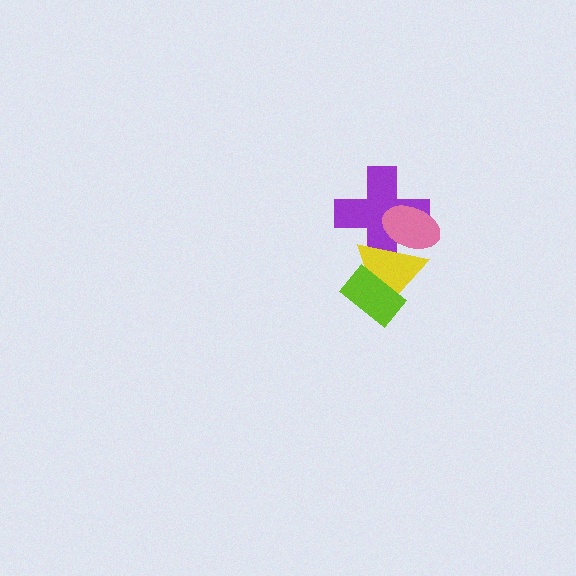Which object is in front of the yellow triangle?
The lime rectangle is in front of the yellow triangle.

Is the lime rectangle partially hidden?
No, no other shape covers it.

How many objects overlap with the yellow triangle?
3 objects overlap with the yellow triangle.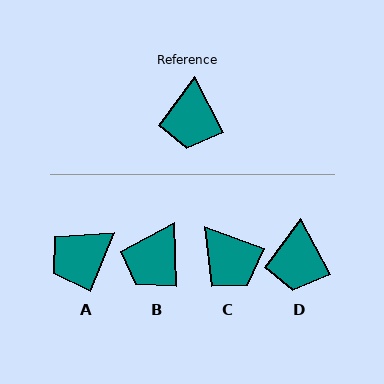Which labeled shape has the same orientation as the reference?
D.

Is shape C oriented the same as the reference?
No, it is off by about 42 degrees.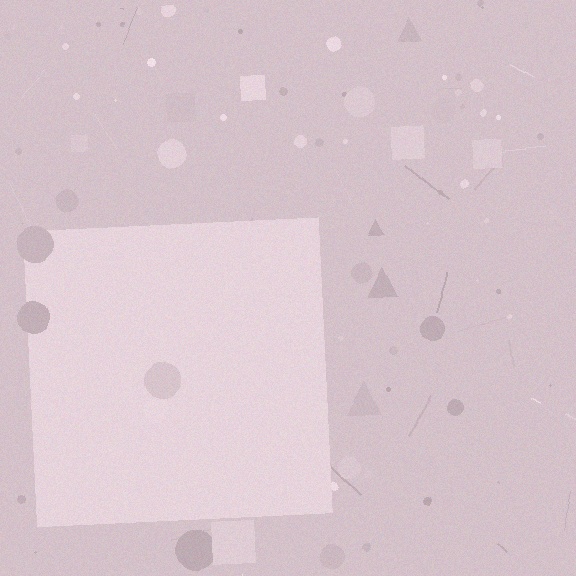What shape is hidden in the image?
A square is hidden in the image.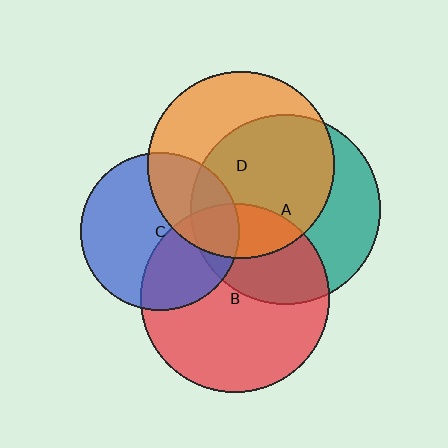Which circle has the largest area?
Circle A (teal).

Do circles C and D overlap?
Yes.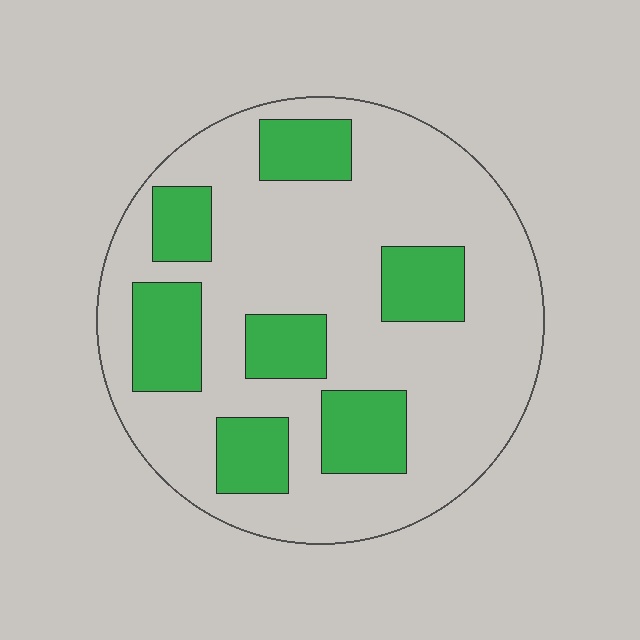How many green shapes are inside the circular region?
7.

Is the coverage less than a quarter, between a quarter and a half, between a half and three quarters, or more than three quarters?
Between a quarter and a half.